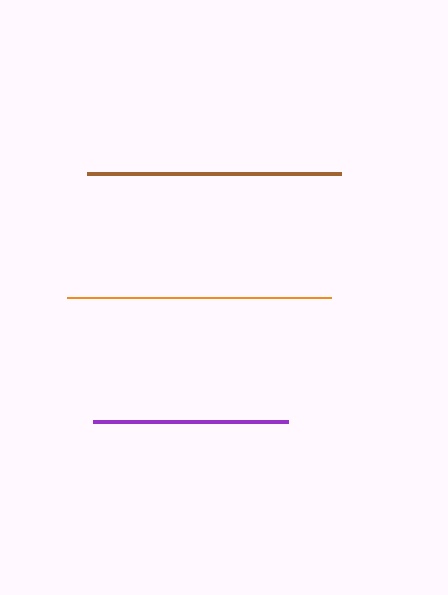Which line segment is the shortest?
The purple line is the shortest at approximately 195 pixels.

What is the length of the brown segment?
The brown segment is approximately 254 pixels long.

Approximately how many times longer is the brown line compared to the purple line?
The brown line is approximately 1.3 times the length of the purple line.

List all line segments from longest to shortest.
From longest to shortest: orange, brown, purple.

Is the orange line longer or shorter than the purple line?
The orange line is longer than the purple line.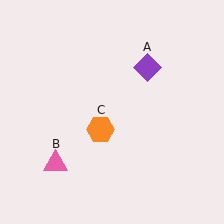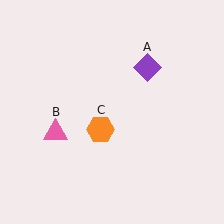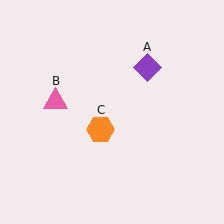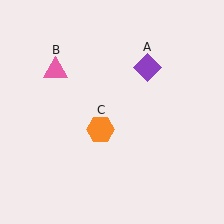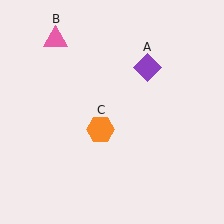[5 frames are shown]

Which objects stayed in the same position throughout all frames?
Purple diamond (object A) and orange hexagon (object C) remained stationary.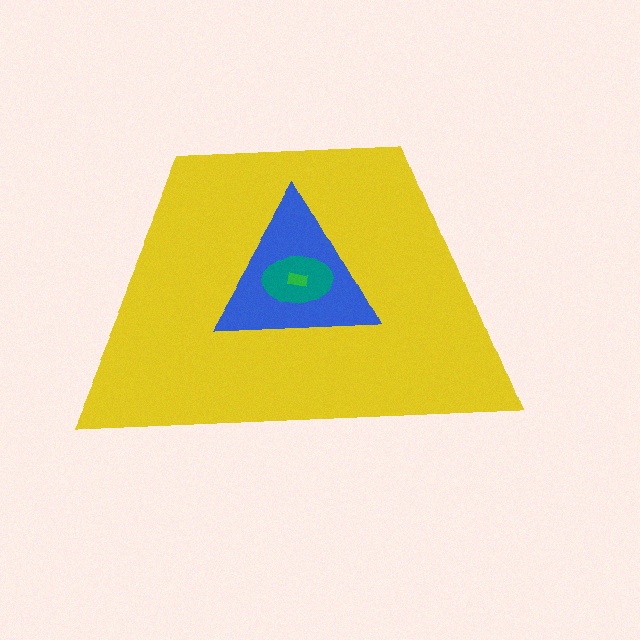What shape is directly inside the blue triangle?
The teal ellipse.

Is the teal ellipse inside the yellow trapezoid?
Yes.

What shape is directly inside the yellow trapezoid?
The blue triangle.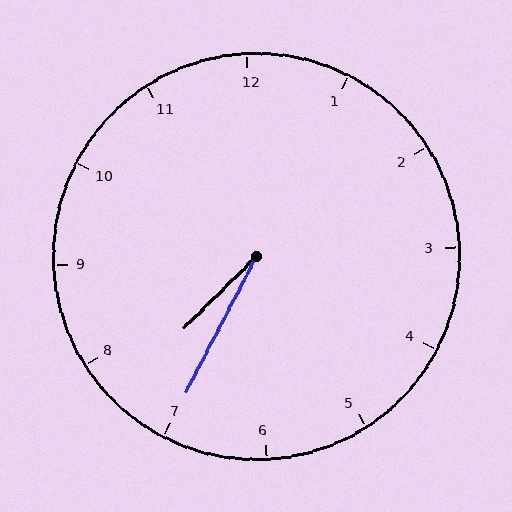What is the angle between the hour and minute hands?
Approximately 18 degrees.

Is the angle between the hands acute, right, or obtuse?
It is acute.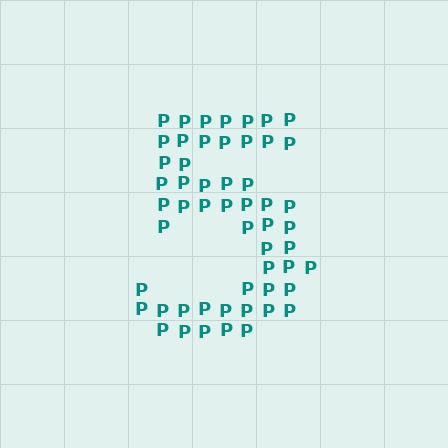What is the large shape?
The large shape is the digit 5.